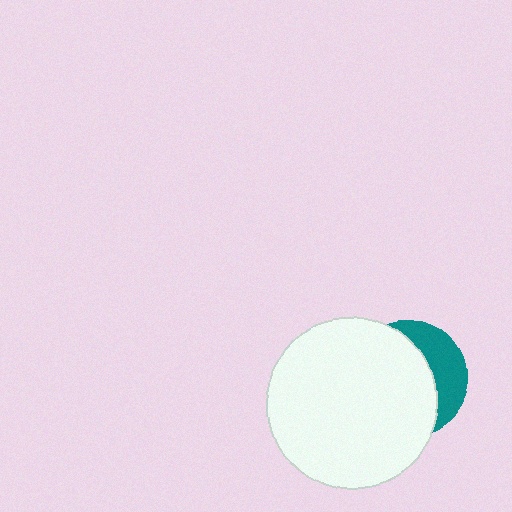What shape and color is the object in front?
The object in front is a white circle.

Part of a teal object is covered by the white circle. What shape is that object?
It is a circle.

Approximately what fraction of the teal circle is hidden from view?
Roughly 68% of the teal circle is hidden behind the white circle.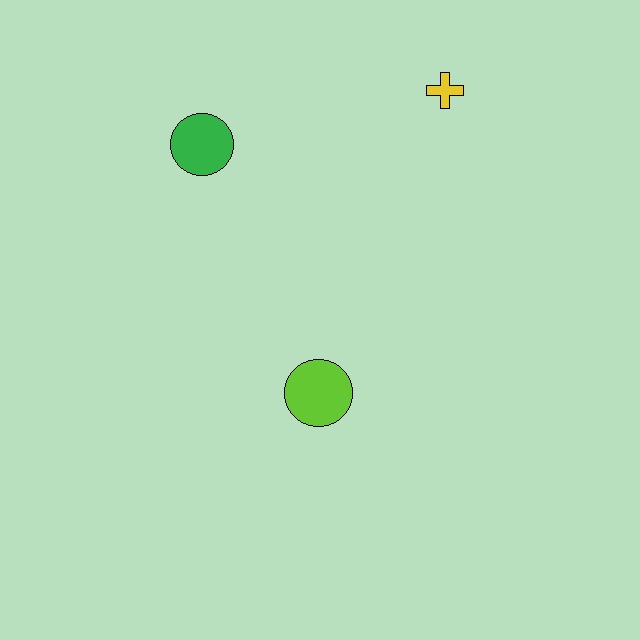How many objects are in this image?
There are 3 objects.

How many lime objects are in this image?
There is 1 lime object.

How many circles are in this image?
There are 2 circles.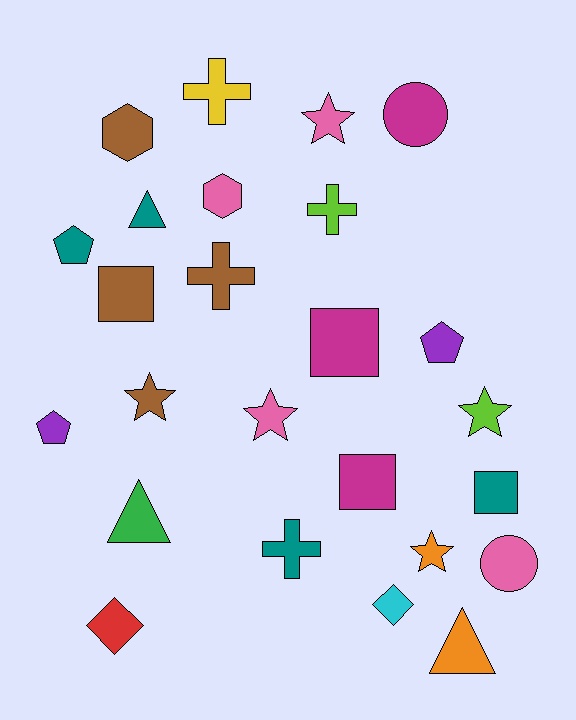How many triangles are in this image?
There are 3 triangles.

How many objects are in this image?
There are 25 objects.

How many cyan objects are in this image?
There is 1 cyan object.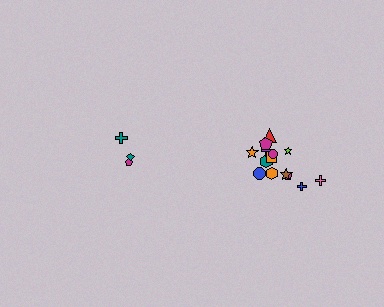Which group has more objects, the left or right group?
The right group.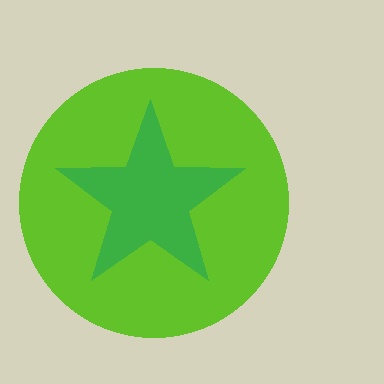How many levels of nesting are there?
2.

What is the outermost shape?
The lime circle.